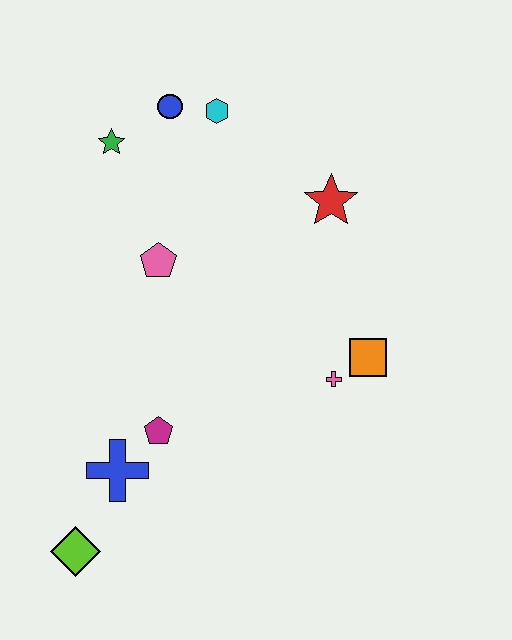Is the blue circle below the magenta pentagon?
No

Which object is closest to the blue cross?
The magenta pentagon is closest to the blue cross.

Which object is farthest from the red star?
The lime diamond is farthest from the red star.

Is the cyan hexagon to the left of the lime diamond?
No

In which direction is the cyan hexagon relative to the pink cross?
The cyan hexagon is above the pink cross.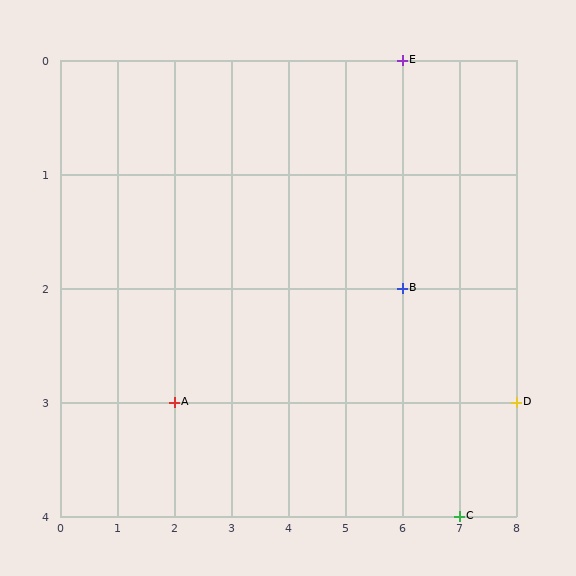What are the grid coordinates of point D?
Point D is at grid coordinates (8, 3).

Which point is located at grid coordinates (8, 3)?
Point D is at (8, 3).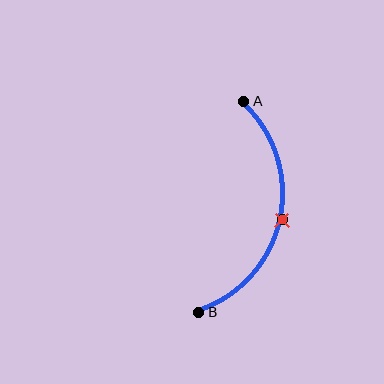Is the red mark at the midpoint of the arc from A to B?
Yes. The red mark lies on the arc at equal arc-length from both A and B — it is the arc midpoint.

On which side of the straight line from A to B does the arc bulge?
The arc bulges to the right of the straight line connecting A and B.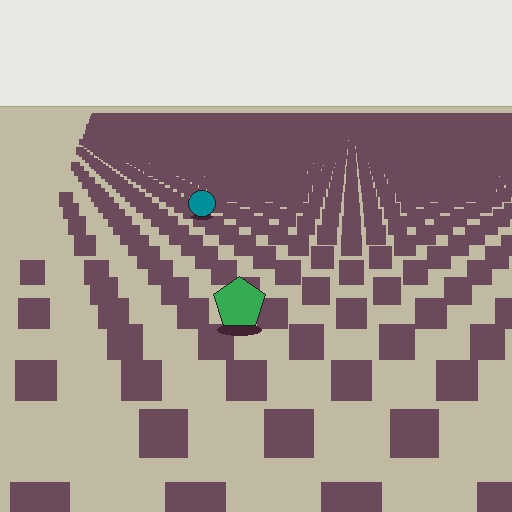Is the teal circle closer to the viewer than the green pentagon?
No. The green pentagon is closer — you can tell from the texture gradient: the ground texture is coarser near it.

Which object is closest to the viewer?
The green pentagon is closest. The texture marks near it are larger and more spread out.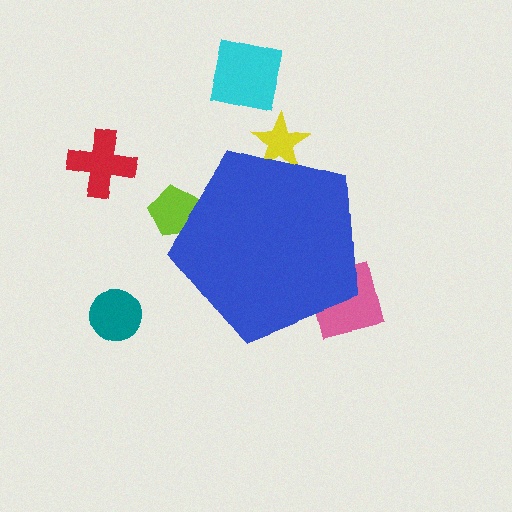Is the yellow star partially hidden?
Yes, the yellow star is partially hidden behind the blue pentagon.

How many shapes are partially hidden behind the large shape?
3 shapes are partially hidden.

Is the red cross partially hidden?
No, the red cross is fully visible.